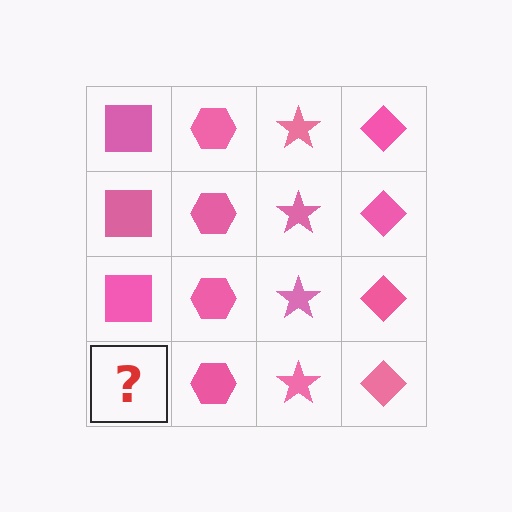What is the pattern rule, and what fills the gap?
The rule is that each column has a consistent shape. The gap should be filled with a pink square.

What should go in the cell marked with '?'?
The missing cell should contain a pink square.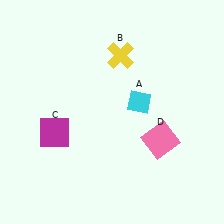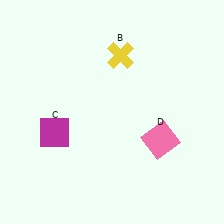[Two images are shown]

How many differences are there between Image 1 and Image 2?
There is 1 difference between the two images.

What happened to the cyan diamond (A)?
The cyan diamond (A) was removed in Image 2. It was in the top-right area of Image 1.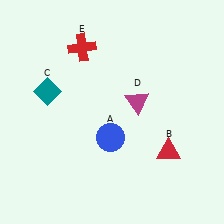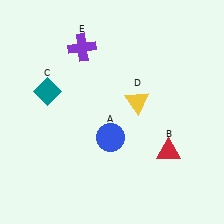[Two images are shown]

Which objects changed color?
D changed from magenta to yellow. E changed from red to purple.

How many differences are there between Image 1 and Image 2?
There are 2 differences between the two images.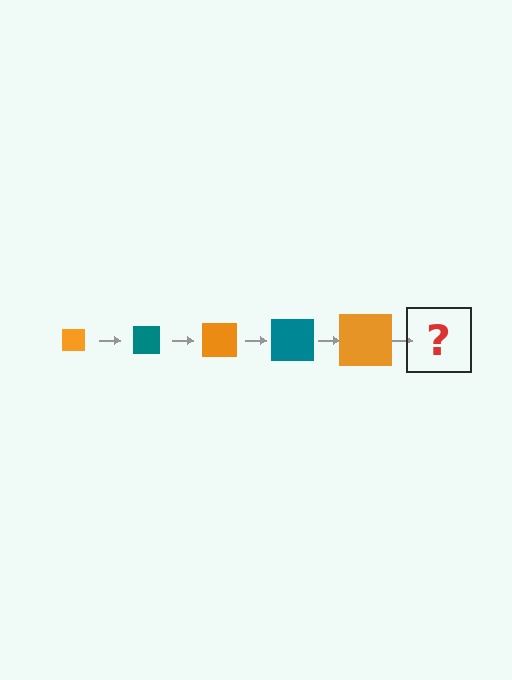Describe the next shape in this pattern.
It should be a teal square, larger than the previous one.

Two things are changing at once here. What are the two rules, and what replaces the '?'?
The two rules are that the square grows larger each step and the color cycles through orange and teal. The '?' should be a teal square, larger than the previous one.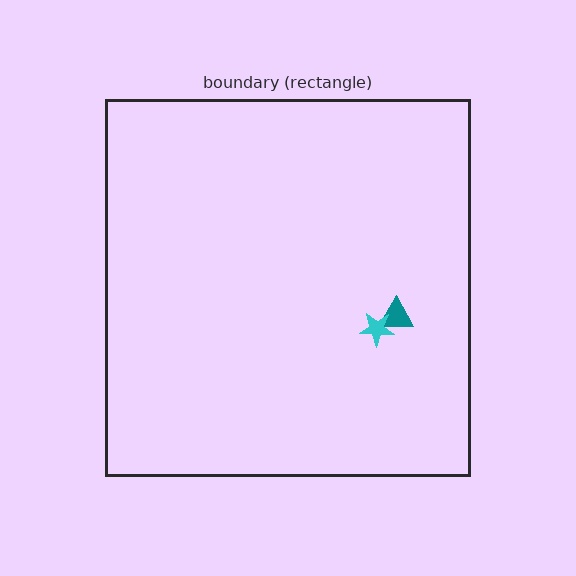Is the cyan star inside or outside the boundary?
Inside.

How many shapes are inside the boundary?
2 inside, 0 outside.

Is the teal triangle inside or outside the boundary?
Inside.